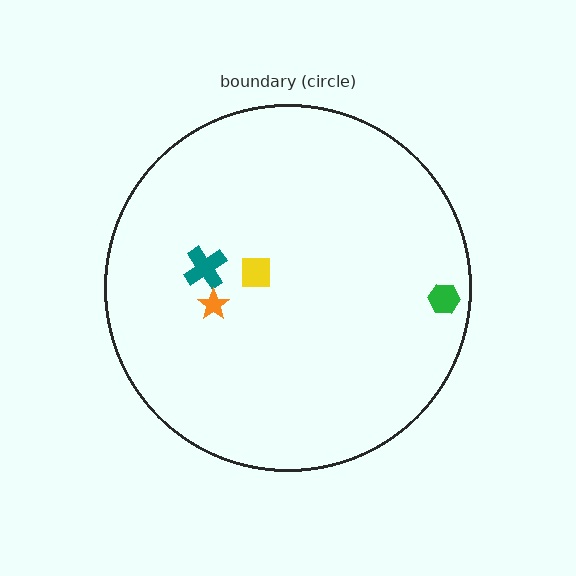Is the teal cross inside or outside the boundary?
Inside.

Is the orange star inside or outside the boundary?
Inside.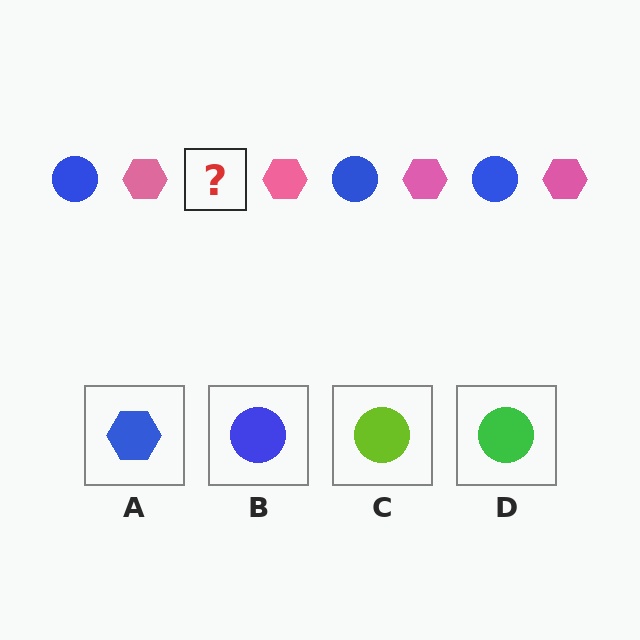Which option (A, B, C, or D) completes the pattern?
B.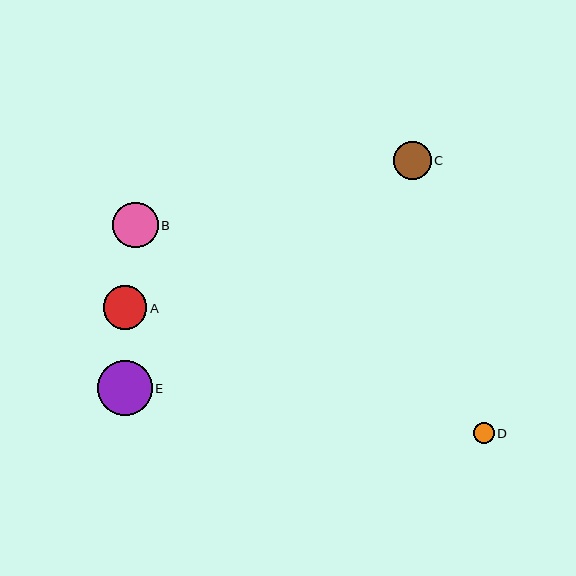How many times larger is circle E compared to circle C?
Circle E is approximately 1.5 times the size of circle C.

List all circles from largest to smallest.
From largest to smallest: E, B, A, C, D.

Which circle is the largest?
Circle E is the largest with a size of approximately 55 pixels.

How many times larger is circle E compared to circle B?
Circle E is approximately 1.2 times the size of circle B.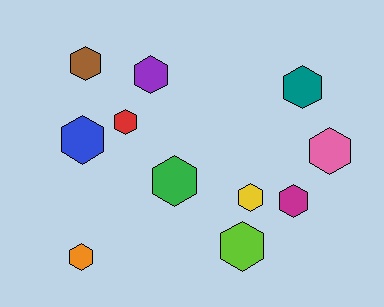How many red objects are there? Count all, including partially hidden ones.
There is 1 red object.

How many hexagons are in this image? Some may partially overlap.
There are 11 hexagons.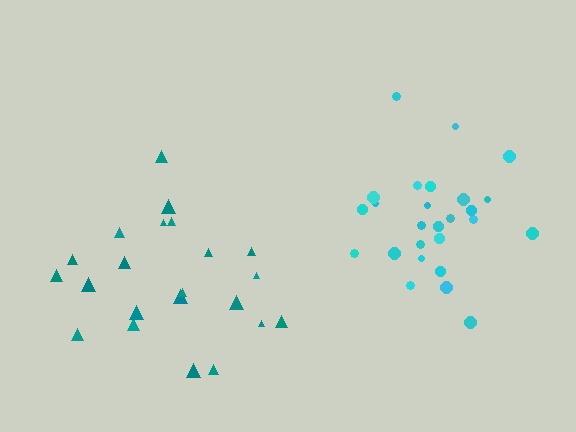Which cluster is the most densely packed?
Cyan.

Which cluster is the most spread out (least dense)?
Teal.